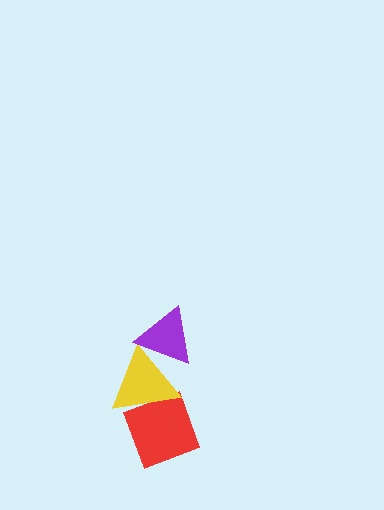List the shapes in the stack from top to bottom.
From top to bottom: the purple triangle, the yellow triangle, the red diamond.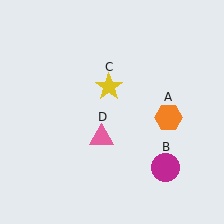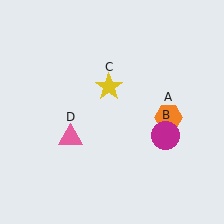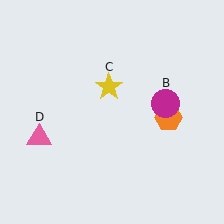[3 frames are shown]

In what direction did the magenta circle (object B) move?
The magenta circle (object B) moved up.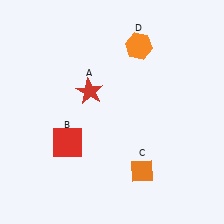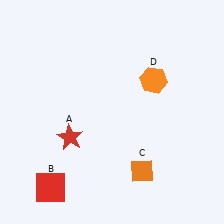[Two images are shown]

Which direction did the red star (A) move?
The red star (A) moved down.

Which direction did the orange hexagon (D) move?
The orange hexagon (D) moved down.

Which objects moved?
The objects that moved are: the red star (A), the red square (B), the orange hexagon (D).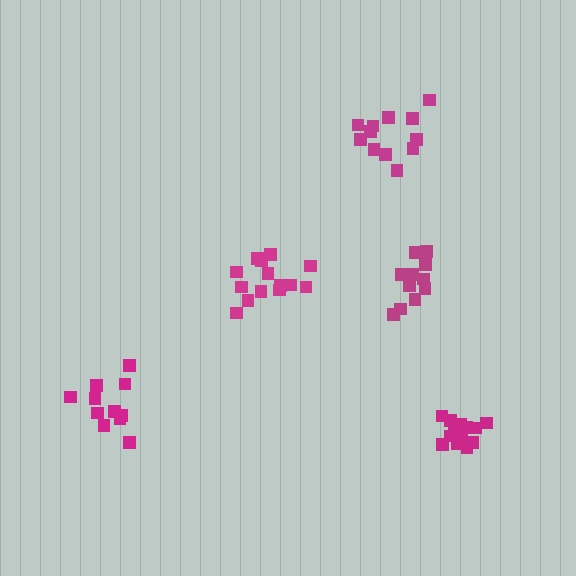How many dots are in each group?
Group 1: 15 dots, Group 2: 12 dots, Group 3: 11 dots, Group 4: 14 dots, Group 5: 11 dots (63 total).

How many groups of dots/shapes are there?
There are 5 groups.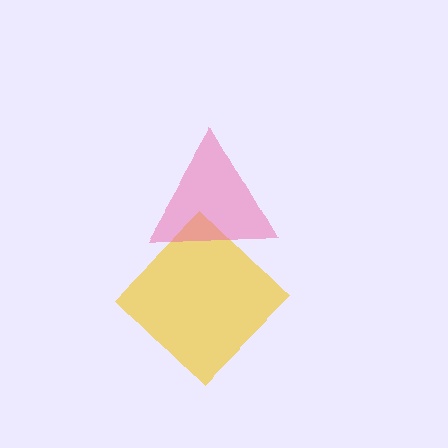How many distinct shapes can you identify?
There are 2 distinct shapes: a yellow diamond, a pink triangle.